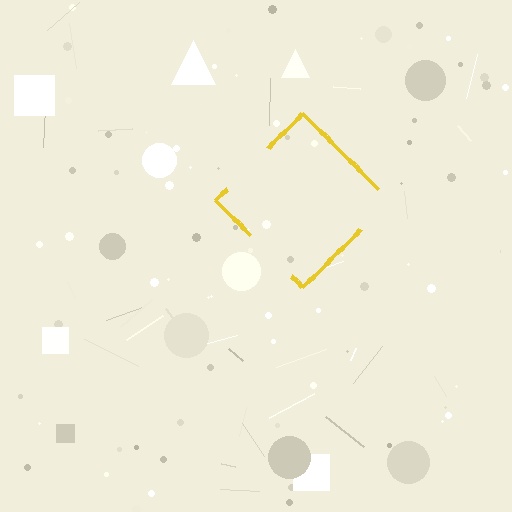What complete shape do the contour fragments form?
The contour fragments form a diamond.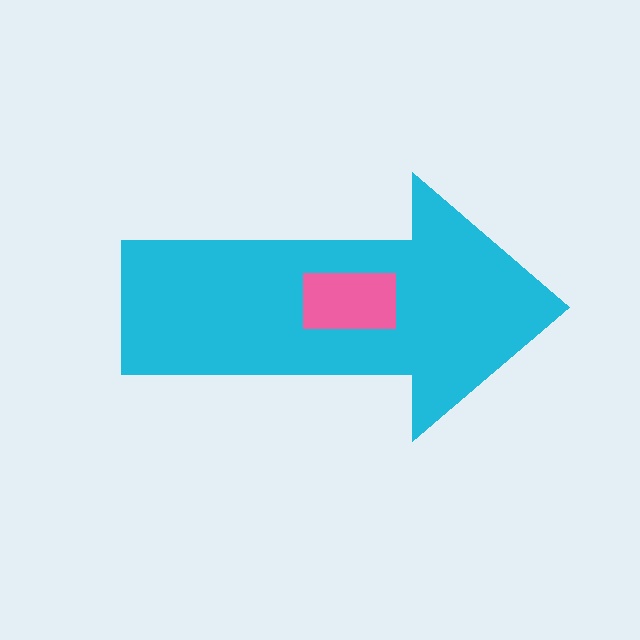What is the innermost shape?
The pink rectangle.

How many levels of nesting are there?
2.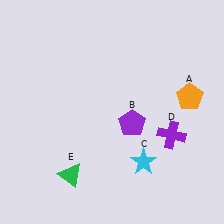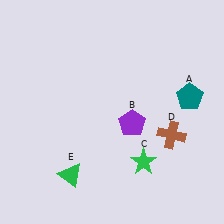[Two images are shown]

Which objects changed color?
A changed from orange to teal. C changed from cyan to green. D changed from purple to brown.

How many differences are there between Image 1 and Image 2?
There are 3 differences between the two images.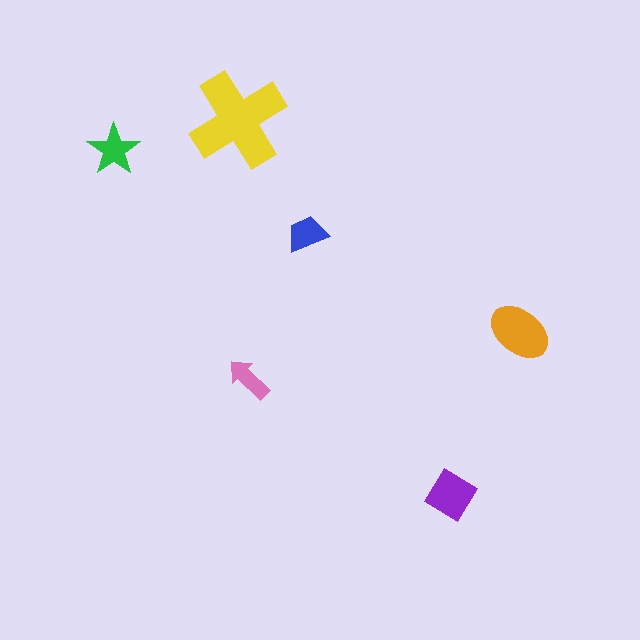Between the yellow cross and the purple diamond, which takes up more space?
The yellow cross.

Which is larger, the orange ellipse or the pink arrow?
The orange ellipse.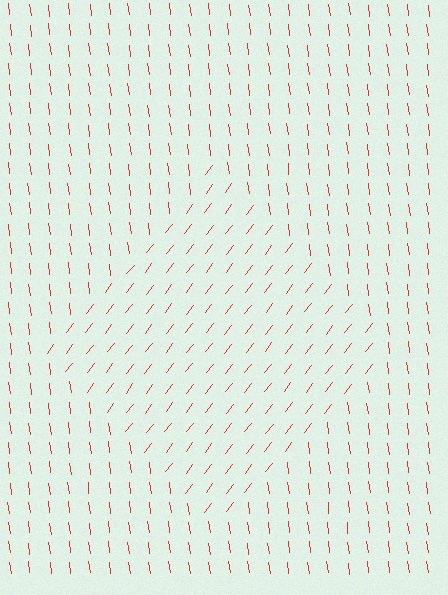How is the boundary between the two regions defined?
The boundary is defined purely by a change in line orientation (approximately 45 degrees difference). All lines are the same color and thickness.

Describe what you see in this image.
The image is filled with small red line segments. A diamond region in the image has lines oriented differently from the surrounding lines, creating a visible texture boundary.